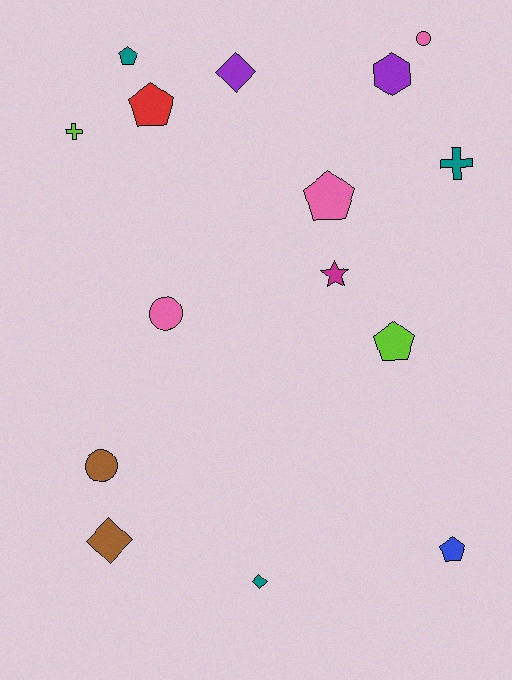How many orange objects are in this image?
There are no orange objects.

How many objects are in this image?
There are 15 objects.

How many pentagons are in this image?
There are 5 pentagons.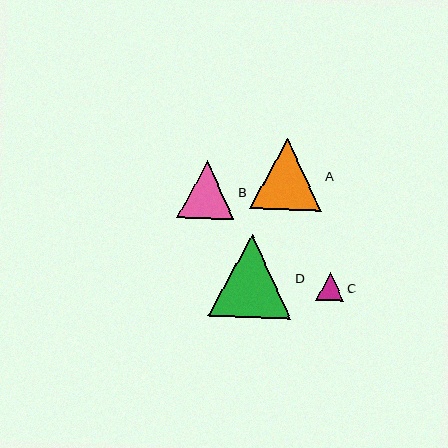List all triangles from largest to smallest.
From largest to smallest: D, A, B, C.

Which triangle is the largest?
Triangle D is the largest with a size of approximately 83 pixels.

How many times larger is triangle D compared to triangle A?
Triangle D is approximately 1.2 times the size of triangle A.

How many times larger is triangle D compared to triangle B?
Triangle D is approximately 1.4 times the size of triangle B.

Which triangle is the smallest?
Triangle C is the smallest with a size of approximately 28 pixels.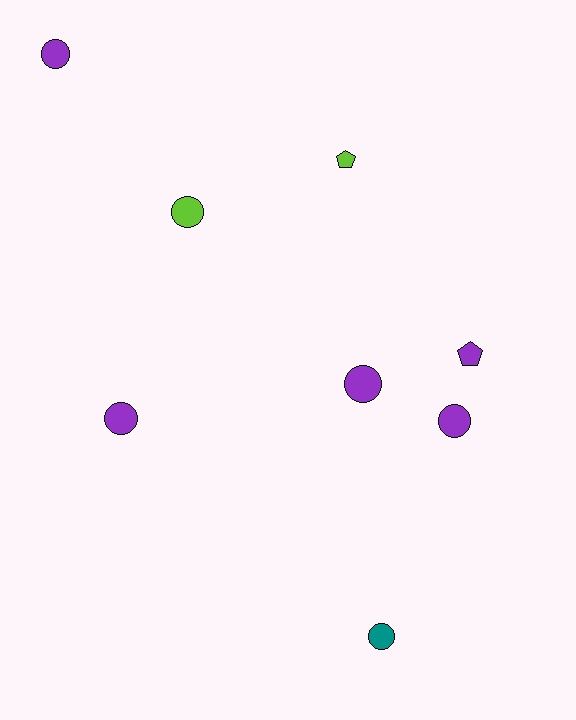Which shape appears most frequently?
Circle, with 6 objects.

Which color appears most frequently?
Purple, with 5 objects.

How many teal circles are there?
There is 1 teal circle.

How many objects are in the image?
There are 8 objects.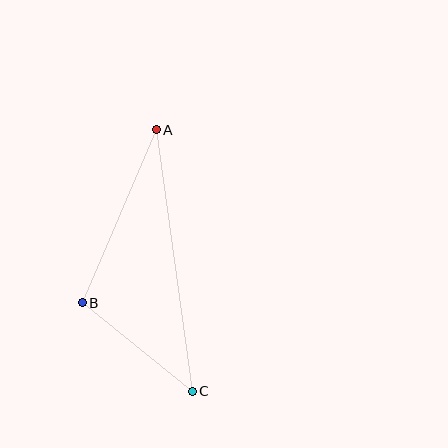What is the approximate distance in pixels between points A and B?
The distance between A and B is approximately 188 pixels.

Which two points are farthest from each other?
Points A and C are farthest from each other.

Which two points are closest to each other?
Points B and C are closest to each other.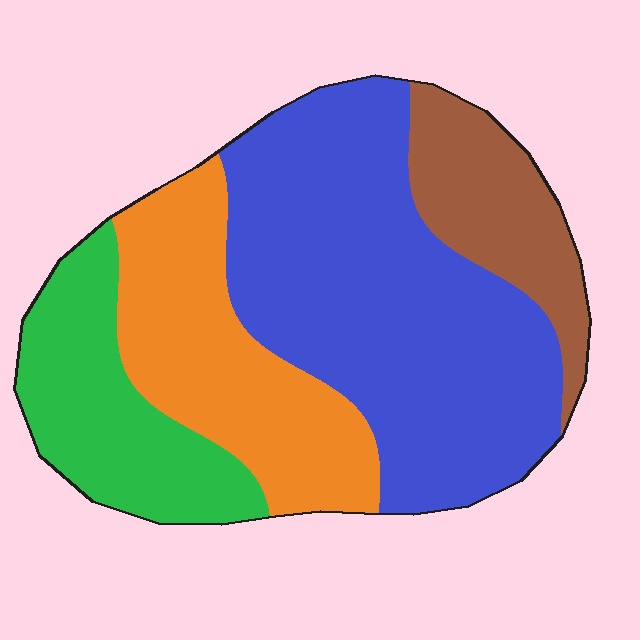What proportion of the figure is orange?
Orange takes up about one quarter (1/4) of the figure.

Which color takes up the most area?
Blue, at roughly 45%.